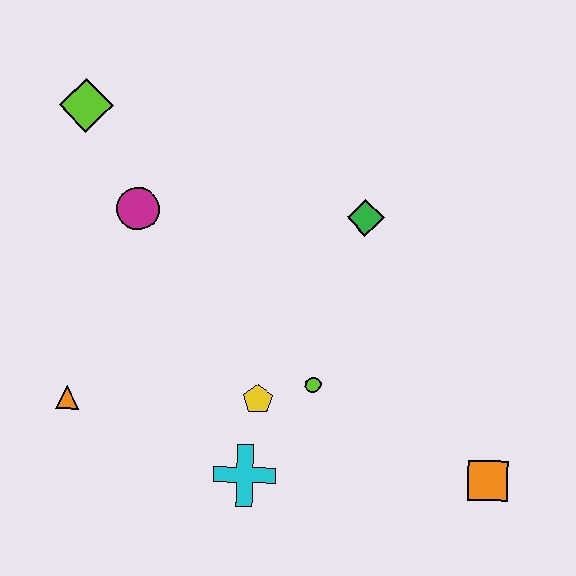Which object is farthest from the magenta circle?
The orange square is farthest from the magenta circle.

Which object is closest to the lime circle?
The yellow pentagon is closest to the lime circle.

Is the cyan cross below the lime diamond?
Yes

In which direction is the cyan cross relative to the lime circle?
The cyan cross is below the lime circle.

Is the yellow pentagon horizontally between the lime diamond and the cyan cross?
No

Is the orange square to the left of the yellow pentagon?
No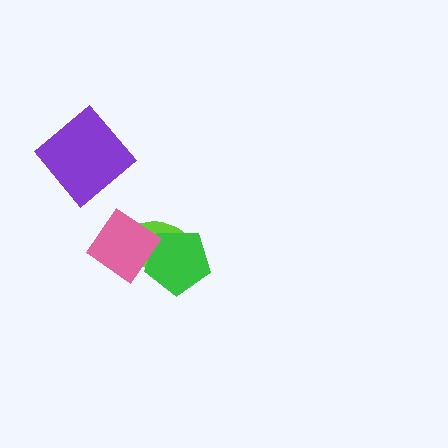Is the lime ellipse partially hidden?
Yes, it is partially covered by another shape.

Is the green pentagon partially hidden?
Yes, it is partially covered by another shape.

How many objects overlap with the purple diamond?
0 objects overlap with the purple diamond.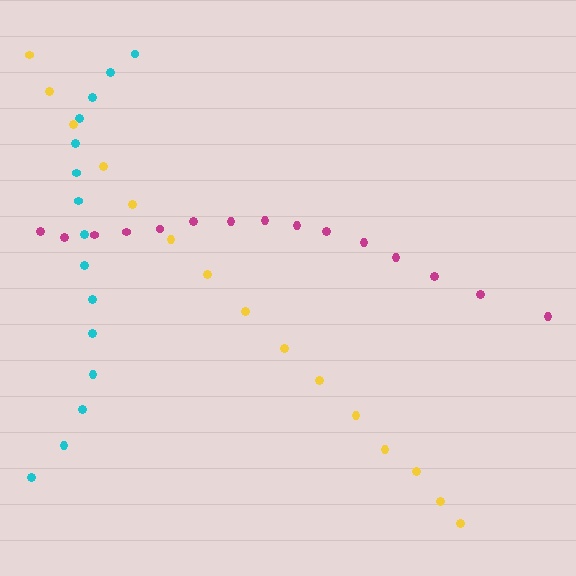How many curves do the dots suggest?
There are 3 distinct paths.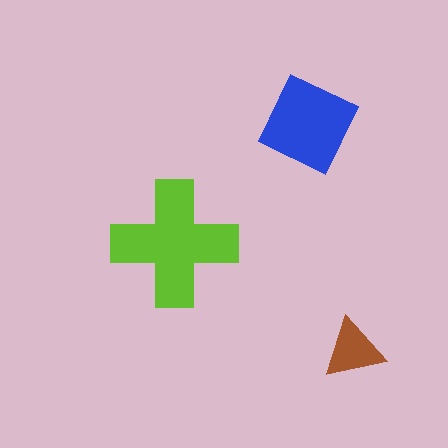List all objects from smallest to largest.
The brown triangle, the blue diamond, the lime cross.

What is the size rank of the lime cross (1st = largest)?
1st.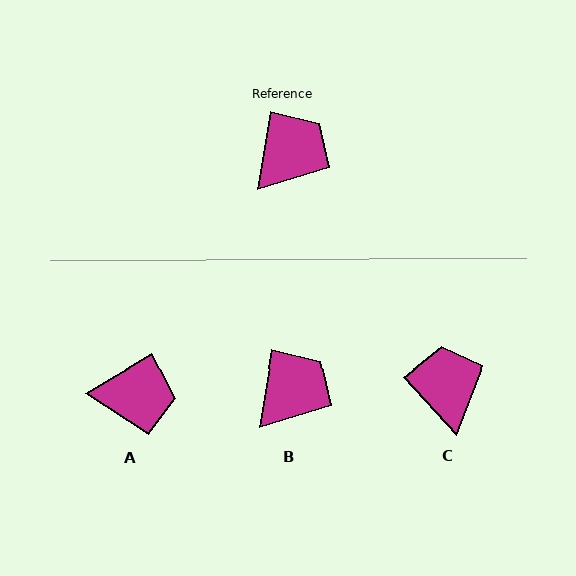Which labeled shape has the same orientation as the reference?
B.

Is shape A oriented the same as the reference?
No, it is off by about 50 degrees.